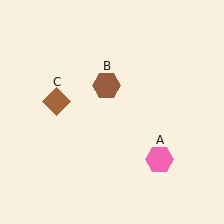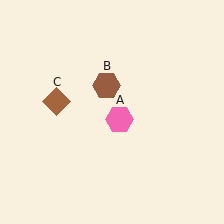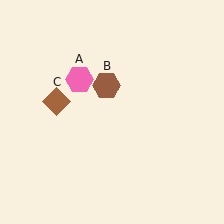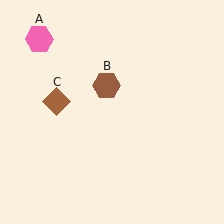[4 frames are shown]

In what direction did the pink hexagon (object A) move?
The pink hexagon (object A) moved up and to the left.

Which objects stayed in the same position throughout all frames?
Brown hexagon (object B) and brown diamond (object C) remained stationary.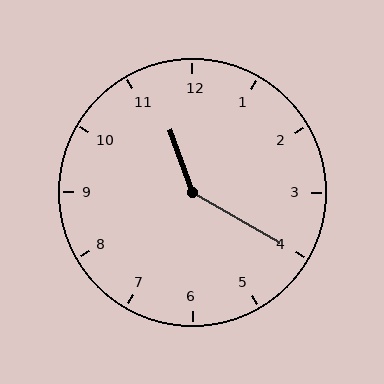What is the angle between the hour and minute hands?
Approximately 140 degrees.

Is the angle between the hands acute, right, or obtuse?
It is obtuse.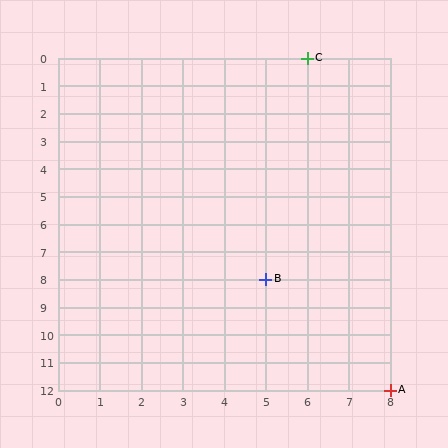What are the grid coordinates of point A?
Point A is at grid coordinates (8, 12).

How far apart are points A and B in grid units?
Points A and B are 3 columns and 4 rows apart (about 5.0 grid units diagonally).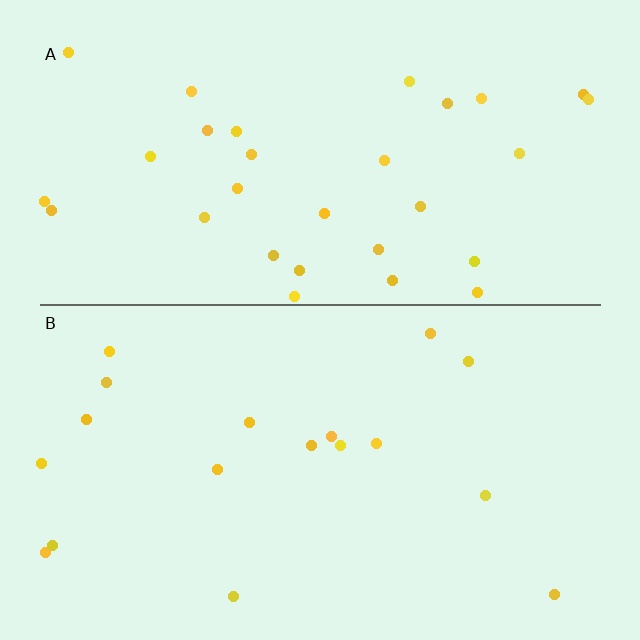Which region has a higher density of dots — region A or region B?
A (the top).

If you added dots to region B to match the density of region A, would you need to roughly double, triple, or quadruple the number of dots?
Approximately double.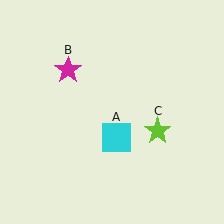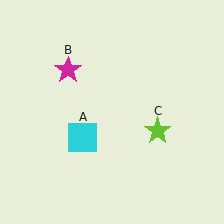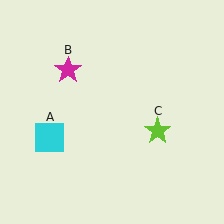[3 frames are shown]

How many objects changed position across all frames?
1 object changed position: cyan square (object A).